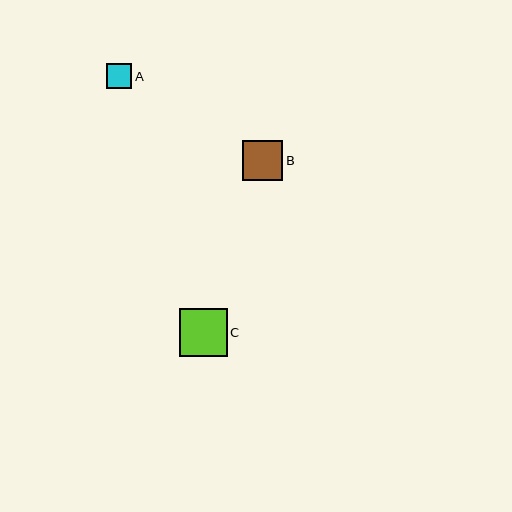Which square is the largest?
Square C is the largest with a size of approximately 47 pixels.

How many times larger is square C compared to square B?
Square C is approximately 1.2 times the size of square B.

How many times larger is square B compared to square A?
Square B is approximately 1.6 times the size of square A.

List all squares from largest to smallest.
From largest to smallest: C, B, A.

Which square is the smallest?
Square A is the smallest with a size of approximately 26 pixels.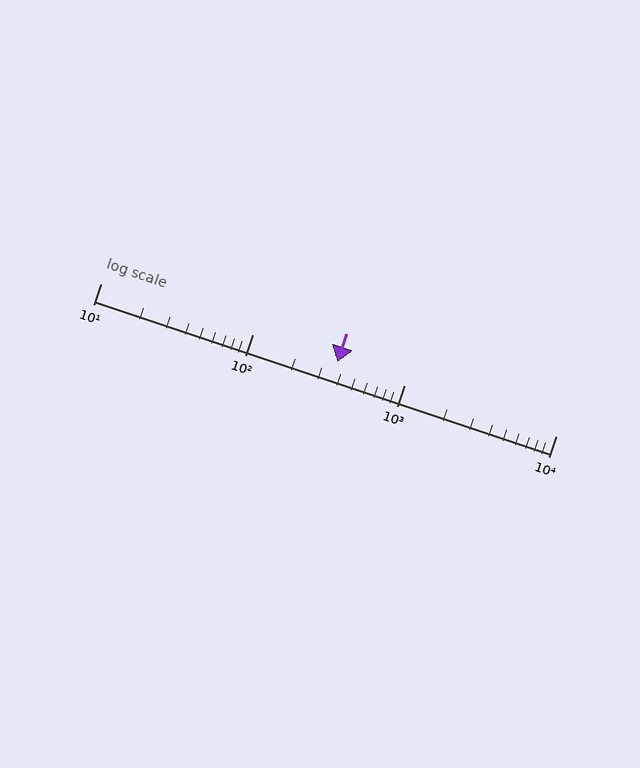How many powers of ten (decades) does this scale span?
The scale spans 3 decades, from 10 to 10000.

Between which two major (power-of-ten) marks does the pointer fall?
The pointer is between 100 and 1000.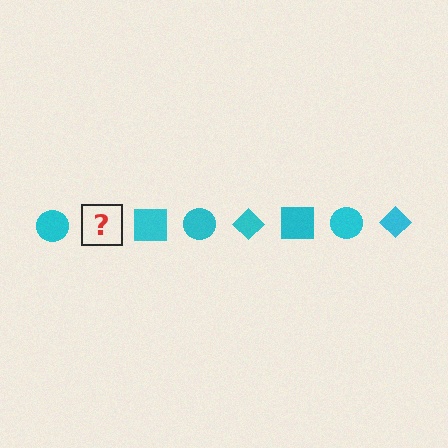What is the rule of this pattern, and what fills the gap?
The rule is that the pattern cycles through circle, diamond, square shapes in cyan. The gap should be filled with a cyan diamond.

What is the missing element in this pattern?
The missing element is a cyan diamond.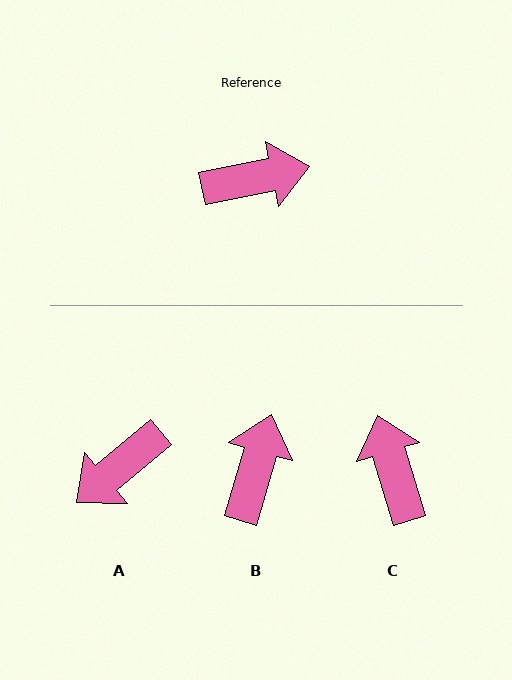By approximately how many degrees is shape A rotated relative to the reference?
Approximately 152 degrees clockwise.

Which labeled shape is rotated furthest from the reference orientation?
A, about 152 degrees away.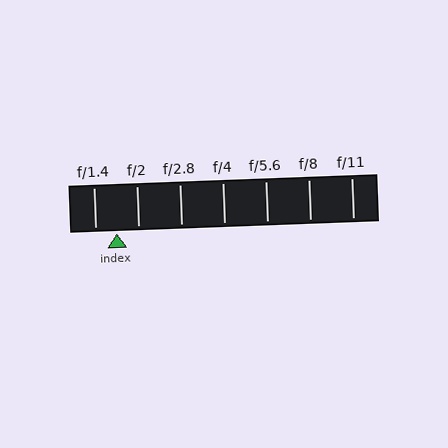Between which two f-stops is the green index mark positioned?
The index mark is between f/1.4 and f/2.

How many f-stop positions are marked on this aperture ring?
There are 7 f-stop positions marked.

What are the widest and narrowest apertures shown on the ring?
The widest aperture shown is f/1.4 and the narrowest is f/11.